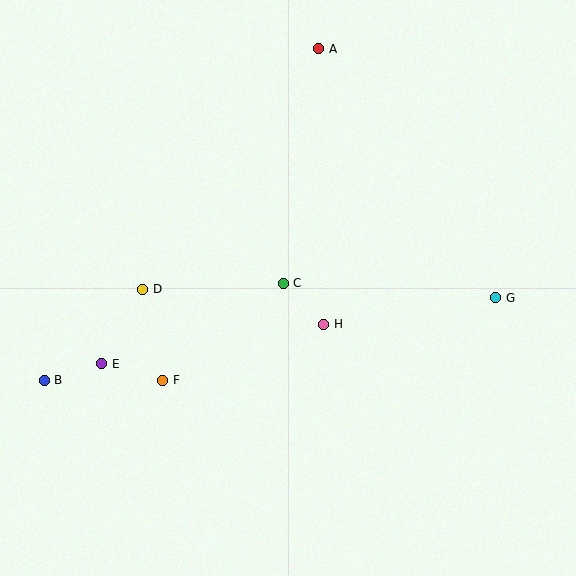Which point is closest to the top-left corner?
Point D is closest to the top-left corner.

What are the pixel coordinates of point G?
Point G is at (496, 298).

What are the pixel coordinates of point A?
Point A is at (319, 49).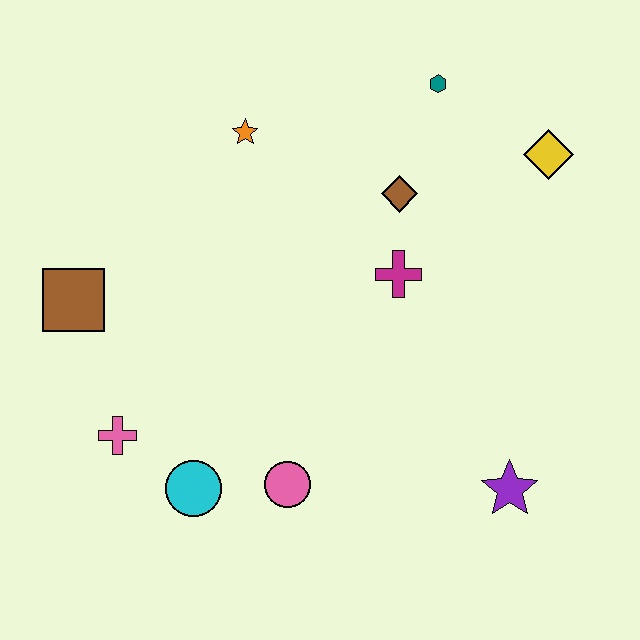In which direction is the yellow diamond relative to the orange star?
The yellow diamond is to the right of the orange star.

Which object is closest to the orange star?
The brown diamond is closest to the orange star.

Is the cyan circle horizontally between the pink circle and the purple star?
No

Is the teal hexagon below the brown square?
No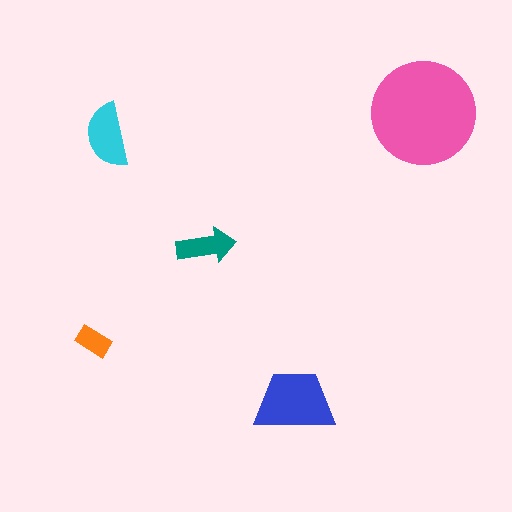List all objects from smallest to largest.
The orange rectangle, the teal arrow, the cyan semicircle, the blue trapezoid, the pink circle.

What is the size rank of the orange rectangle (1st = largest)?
5th.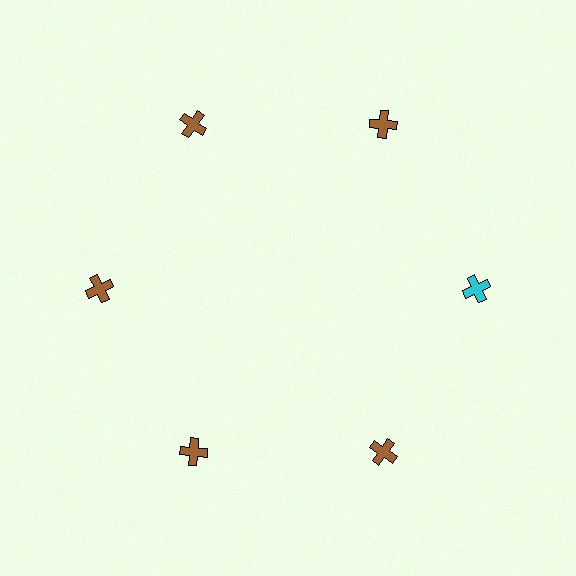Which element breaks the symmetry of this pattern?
The cyan cross at roughly the 3 o'clock position breaks the symmetry. All other shapes are brown crosses.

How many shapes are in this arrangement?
There are 6 shapes arranged in a ring pattern.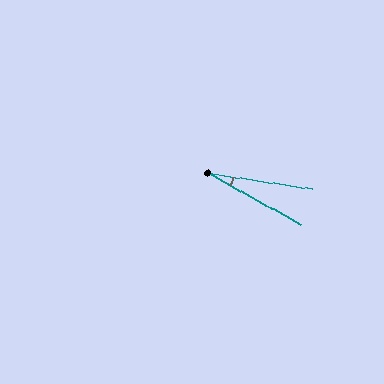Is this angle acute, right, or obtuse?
It is acute.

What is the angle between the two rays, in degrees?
Approximately 20 degrees.